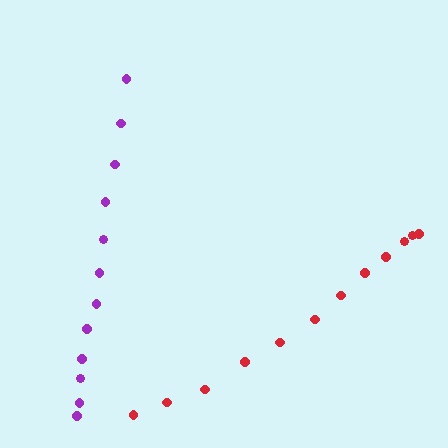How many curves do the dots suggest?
There are 2 distinct paths.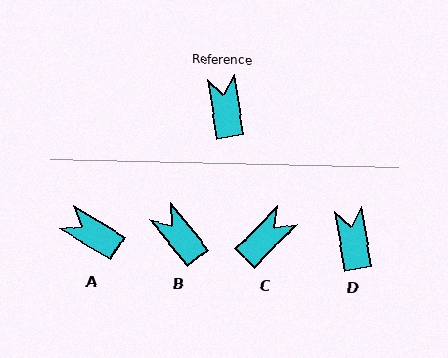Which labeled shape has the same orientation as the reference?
D.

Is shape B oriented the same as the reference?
No, it is off by about 30 degrees.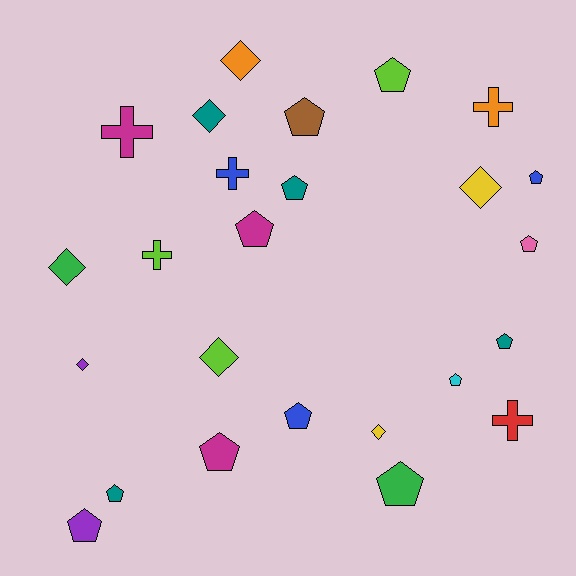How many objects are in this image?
There are 25 objects.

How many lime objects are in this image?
There are 3 lime objects.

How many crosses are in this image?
There are 5 crosses.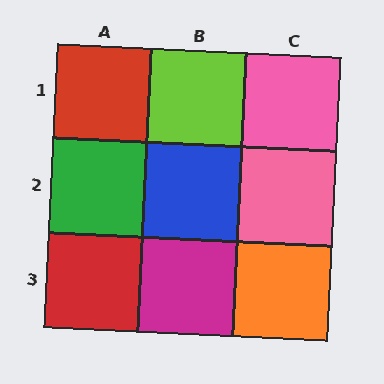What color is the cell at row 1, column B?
Lime.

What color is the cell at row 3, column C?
Orange.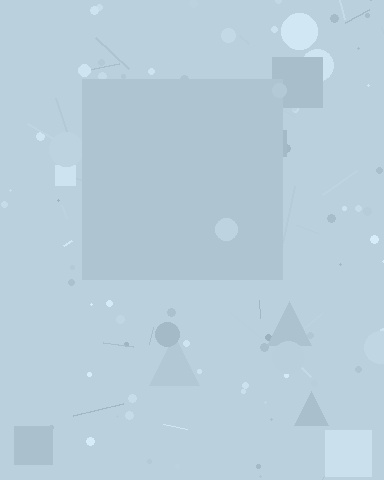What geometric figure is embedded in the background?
A square is embedded in the background.